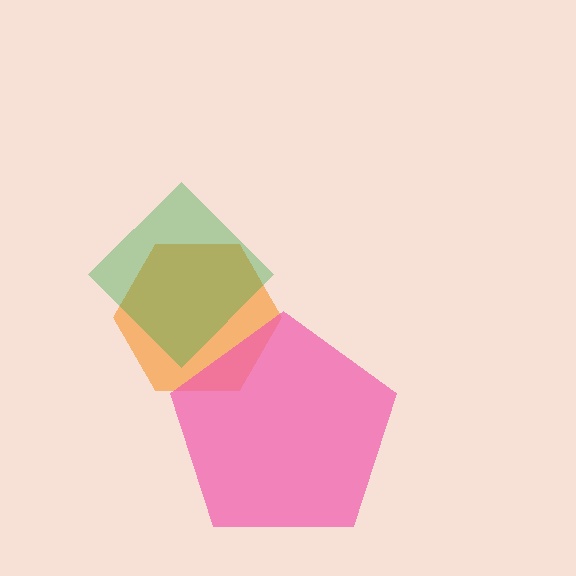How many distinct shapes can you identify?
There are 3 distinct shapes: an orange hexagon, a pink pentagon, a green diamond.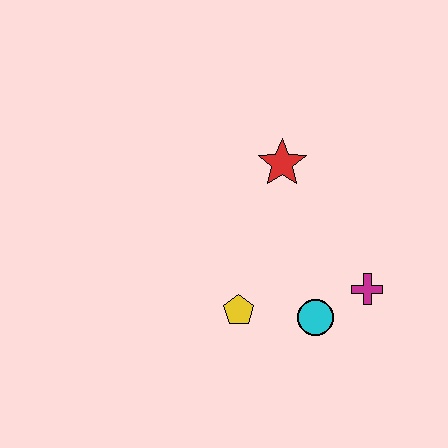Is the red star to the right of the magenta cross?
No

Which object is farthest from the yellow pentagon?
The red star is farthest from the yellow pentagon.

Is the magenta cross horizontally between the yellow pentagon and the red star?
No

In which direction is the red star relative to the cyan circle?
The red star is above the cyan circle.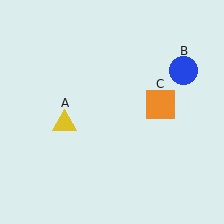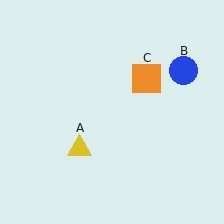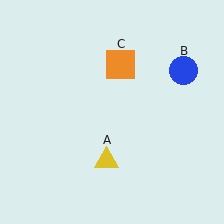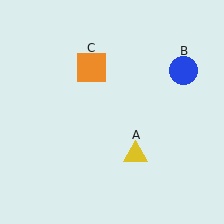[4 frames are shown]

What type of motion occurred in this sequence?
The yellow triangle (object A), orange square (object C) rotated counterclockwise around the center of the scene.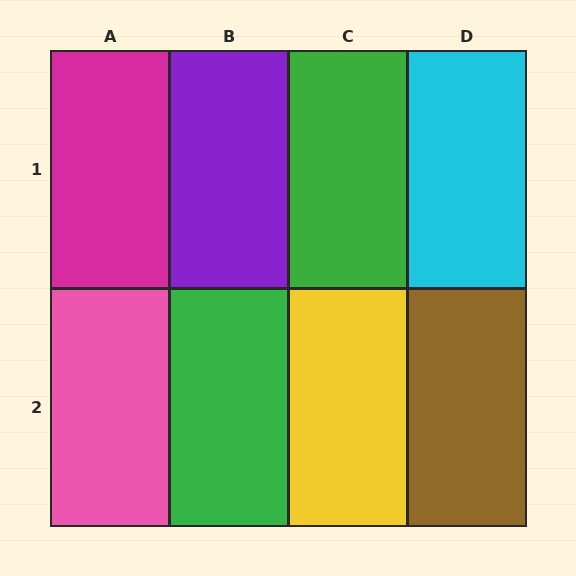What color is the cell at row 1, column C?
Green.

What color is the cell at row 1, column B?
Purple.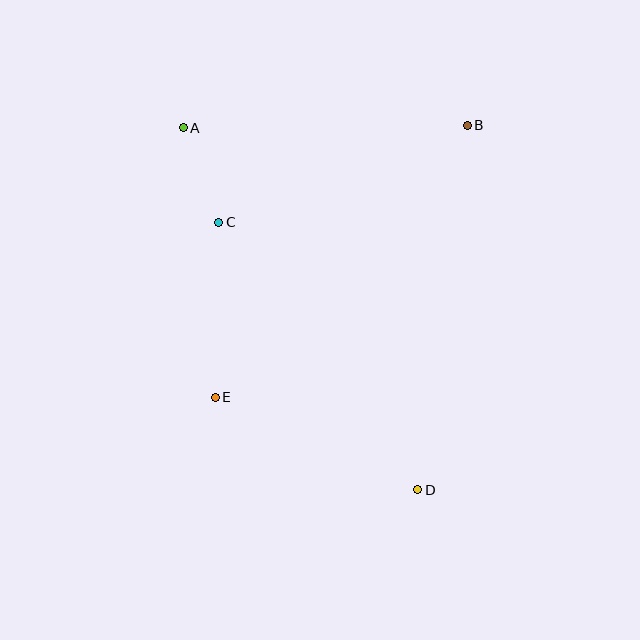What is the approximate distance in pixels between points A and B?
The distance between A and B is approximately 284 pixels.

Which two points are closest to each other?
Points A and C are closest to each other.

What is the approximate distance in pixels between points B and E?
The distance between B and E is approximately 371 pixels.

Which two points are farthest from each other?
Points A and D are farthest from each other.